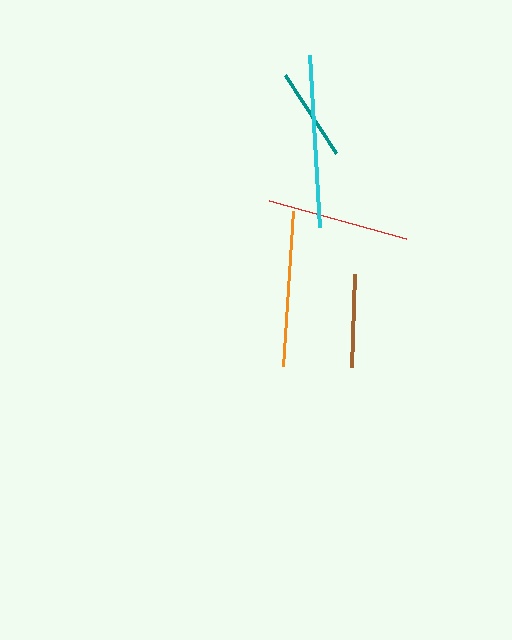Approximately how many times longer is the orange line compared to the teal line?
The orange line is approximately 1.7 times the length of the teal line.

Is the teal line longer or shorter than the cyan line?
The cyan line is longer than the teal line.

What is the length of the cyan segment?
The cyan segment is approximately 172 pixels long.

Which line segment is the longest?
The cyan line is the longest at approximately 172 pixels.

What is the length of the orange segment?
The orange segment is approximately 155 pixels long.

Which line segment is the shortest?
The brown line is the shortest at approximately 93 pixels.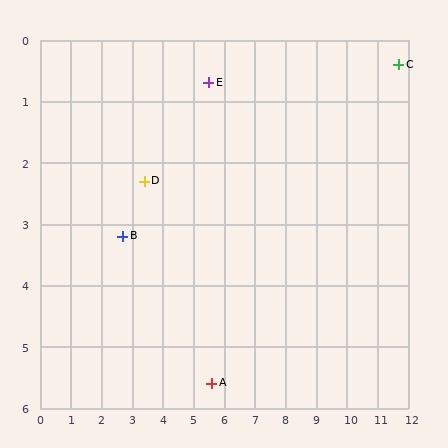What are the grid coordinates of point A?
Point A is at approximately (5.6, 5.6).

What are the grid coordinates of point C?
Point C is at approximately (11.7, 0.4).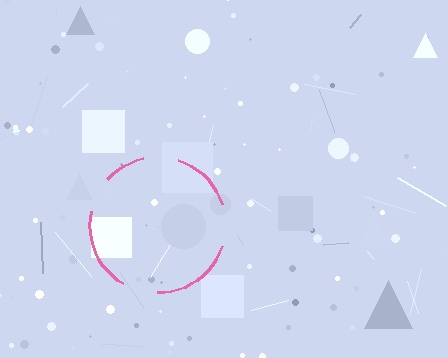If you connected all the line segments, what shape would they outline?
They would outline a circle.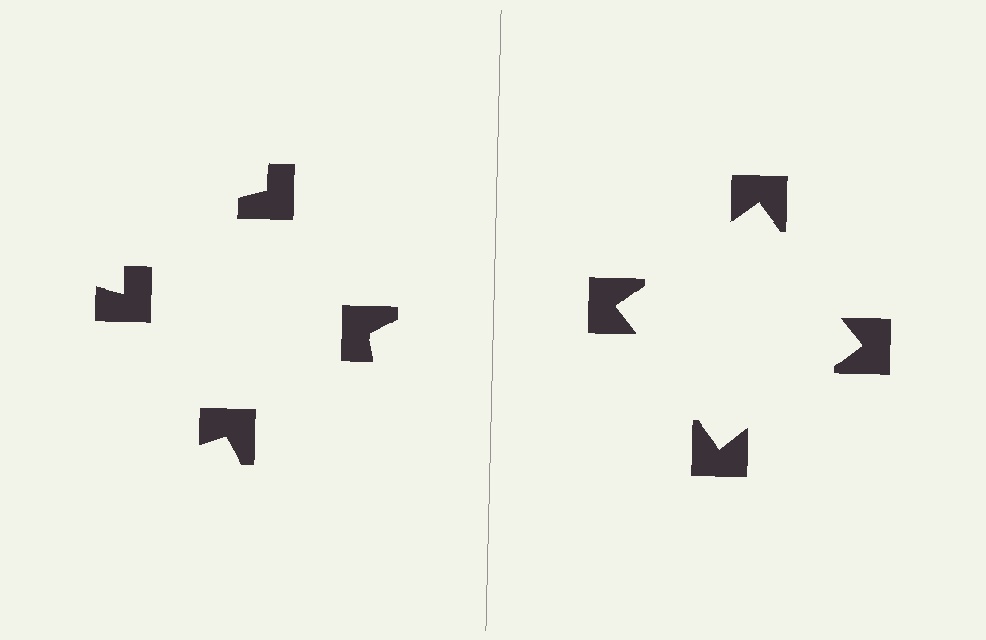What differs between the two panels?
The notched squares are positioned identically on both sides; only the wedge orientations differ. On the right they align to a square; on the left they are misaligned.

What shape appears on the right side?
An illusory square.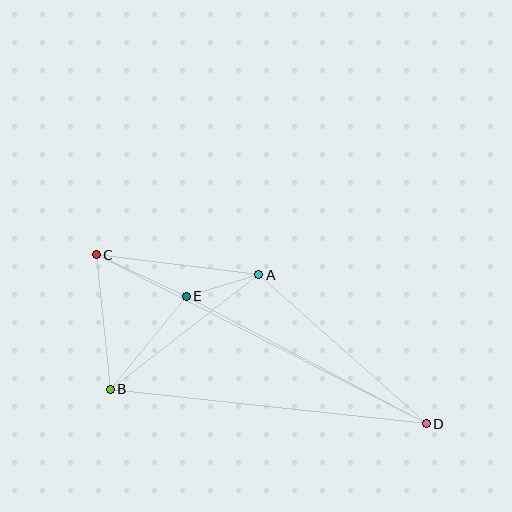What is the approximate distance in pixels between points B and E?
The distance between B and E is approximately 120 pixels.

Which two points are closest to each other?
Points A and E are closest to each other.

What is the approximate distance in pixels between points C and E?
The distance between C and E is approximately 99 pixels.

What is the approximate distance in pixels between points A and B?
The distance between A and B is approximately 187 pixels.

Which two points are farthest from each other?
Points C and D are farthest from each other.